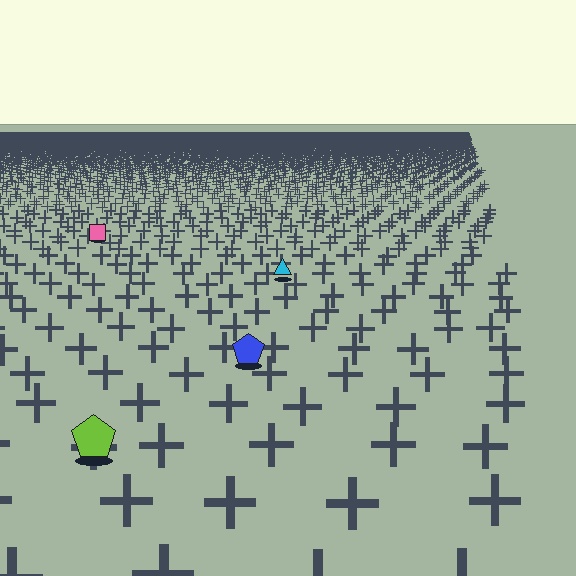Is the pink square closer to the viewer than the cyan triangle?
No. The cyan triangle is closer — you can tell from the texture gradient: the ground texture is coarser near it.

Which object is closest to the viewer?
The lime pentagon is closest. The texture marks near it are larger and more spread out.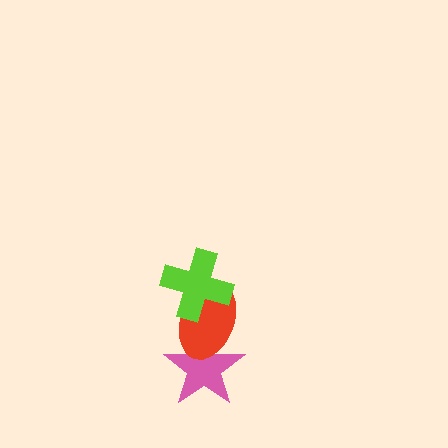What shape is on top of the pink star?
The red ellipse is on top of the pink star.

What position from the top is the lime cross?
The lime cross is 1st from the top.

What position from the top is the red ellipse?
The red ellipse is 2nd from the top.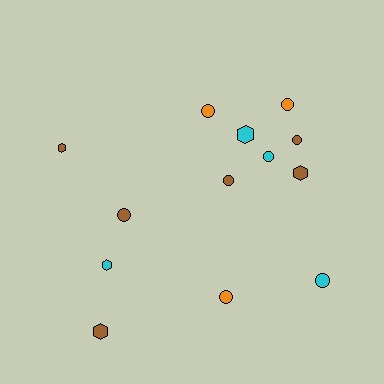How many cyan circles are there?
There are 2 cyan circles.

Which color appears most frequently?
Brown, with 6 objects.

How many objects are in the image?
There are 13 objects.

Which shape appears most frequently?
Circle, with 8 objects.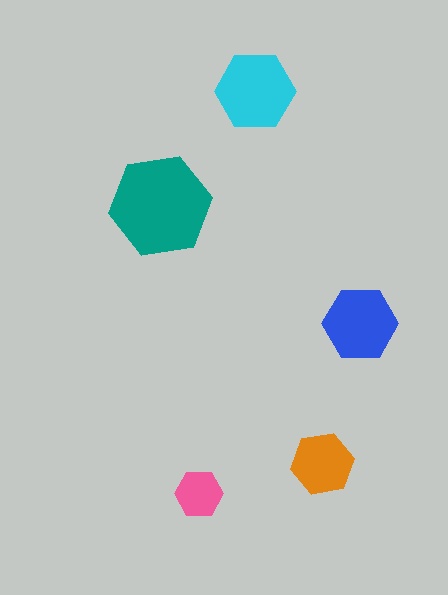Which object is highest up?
The cyan hexagon is topmost.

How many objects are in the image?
There are 5 objects in the image.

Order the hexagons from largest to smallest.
the teal one, the cyan one, the blue one, the orange one, the pink one.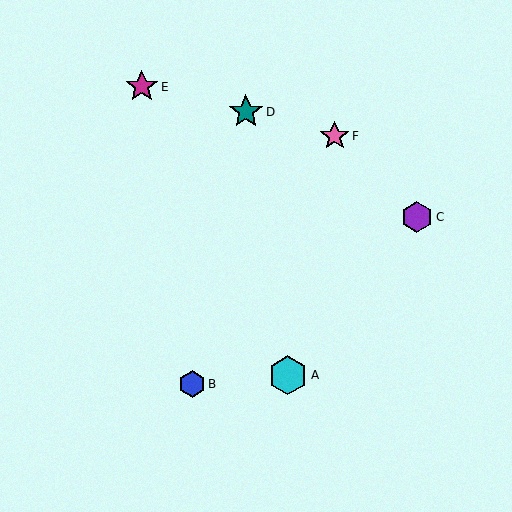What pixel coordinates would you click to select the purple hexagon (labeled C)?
Click at (417, 217) to select the purple hexagon C.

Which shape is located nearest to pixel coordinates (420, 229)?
The purple hexagon (labeled C) at (417, 217) is nearest to that location.